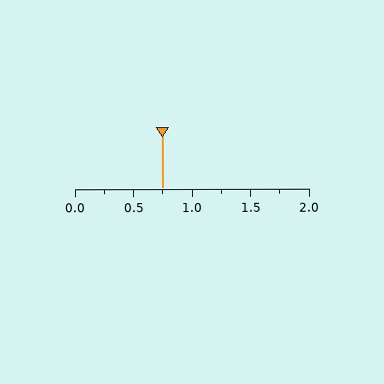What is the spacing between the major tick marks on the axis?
The major ticks are spaced 0.5 apart.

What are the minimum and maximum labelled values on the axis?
The axis runs from 0.0 to 2.0.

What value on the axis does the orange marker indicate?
The marker indicates approximately 0.75.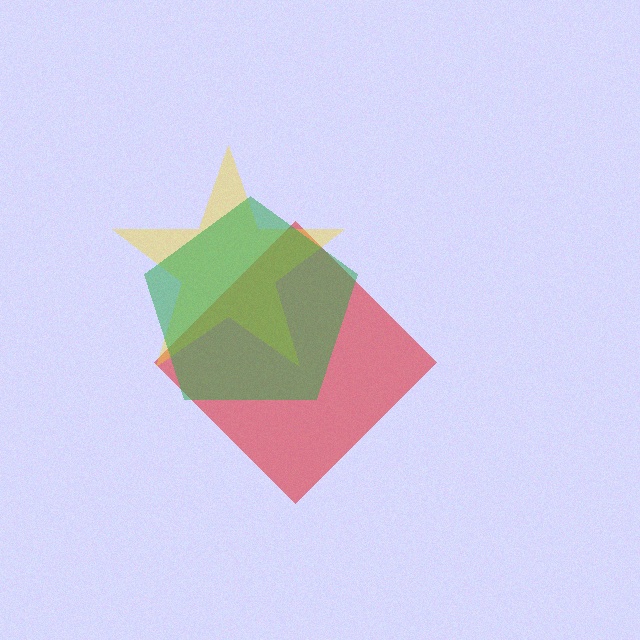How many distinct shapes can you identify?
There are 3 distinct shapes: a red diamond, a yellow star, a green pentagon.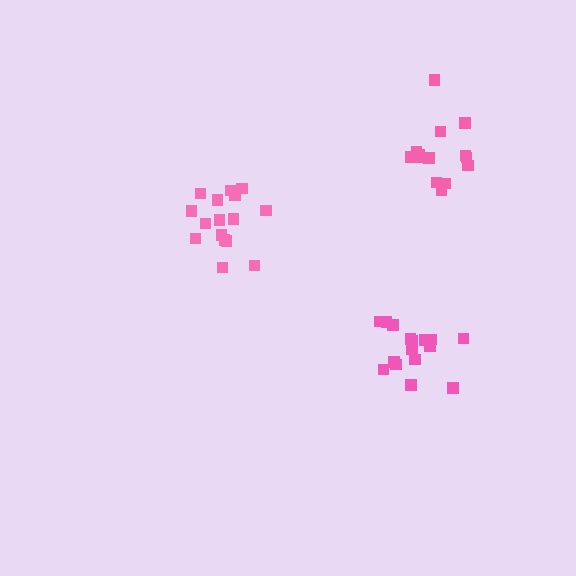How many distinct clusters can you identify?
There are 3 distinct clusters.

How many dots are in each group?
Group 1: 16 dots, Group 2: 14 dots, Group 3: 17 dots (47 total).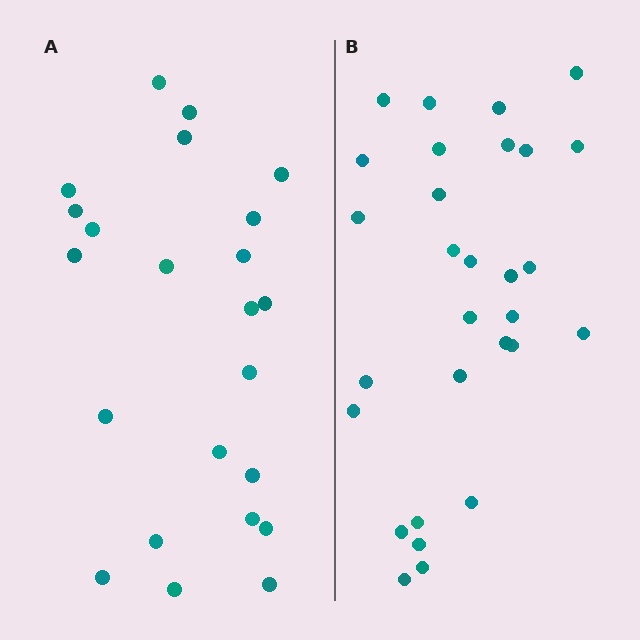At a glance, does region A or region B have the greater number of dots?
Region B (the right region) has more dots.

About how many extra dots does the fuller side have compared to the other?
Region B has about 6 more dots than region A.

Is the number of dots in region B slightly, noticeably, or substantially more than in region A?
Region B has noticeably more, but not dramatically so. The ratio is roughly 1.3 to 1.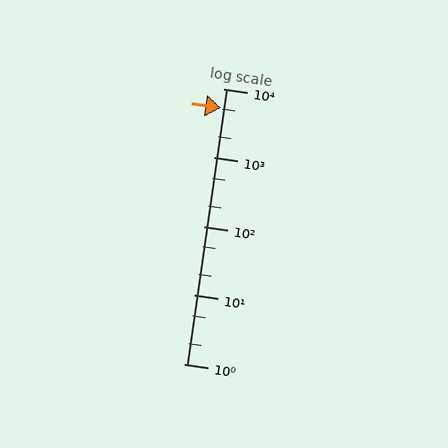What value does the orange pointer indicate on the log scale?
The pointer indicates approximately 5200.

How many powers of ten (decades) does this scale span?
The scale spans 4 decades, from 1 to 10000.